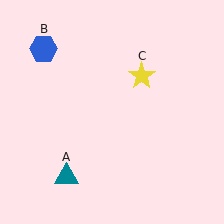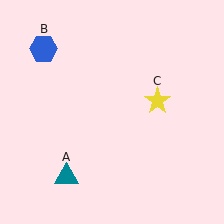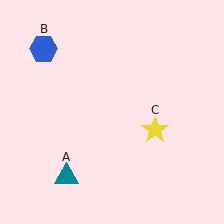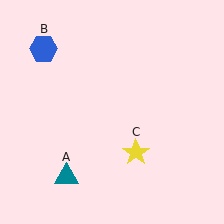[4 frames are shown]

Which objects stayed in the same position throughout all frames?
Teal triangle (object A) and blue hexagon (object B) remained stationary.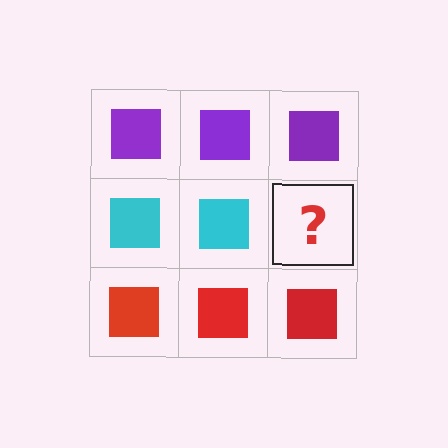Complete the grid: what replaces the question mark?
The question mark should be replaced with a cyan square.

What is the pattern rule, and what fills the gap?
The rule is that each row has a consistent color. The gap should be filled with a cyan square.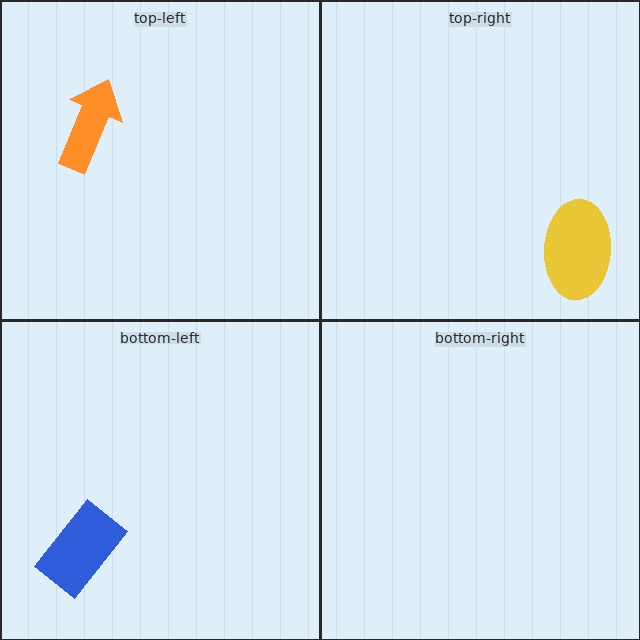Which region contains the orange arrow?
The top-left region.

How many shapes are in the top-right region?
1.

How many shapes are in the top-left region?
1.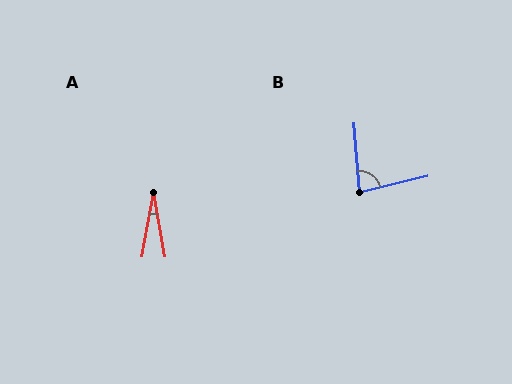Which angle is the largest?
B, at approximately 81 degrees.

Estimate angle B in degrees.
Approximately 81 degrees.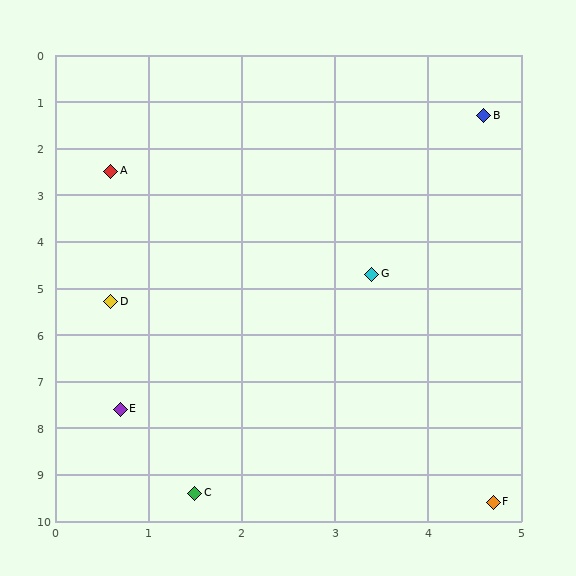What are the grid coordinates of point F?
Point F is at approximately (4.7, 9.6).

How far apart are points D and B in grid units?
Points D and B are about 5.7 grid units apart.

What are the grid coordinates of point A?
Point A is at approximately (0.6, 2.5).